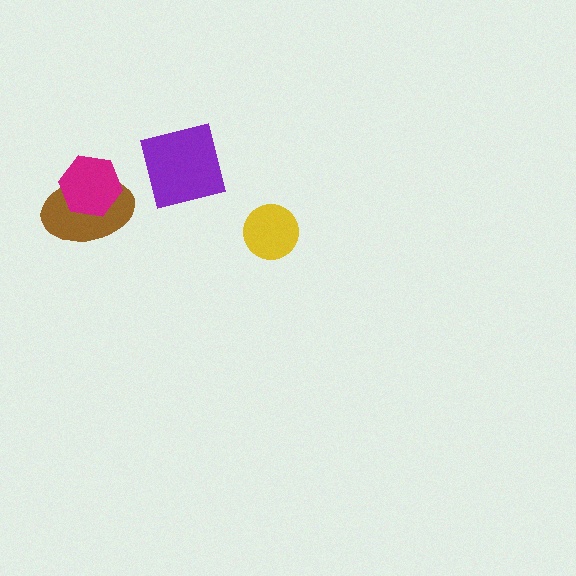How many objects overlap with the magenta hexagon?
1 object overlaps with the magenta hexagon.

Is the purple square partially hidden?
No, no other shape covers it.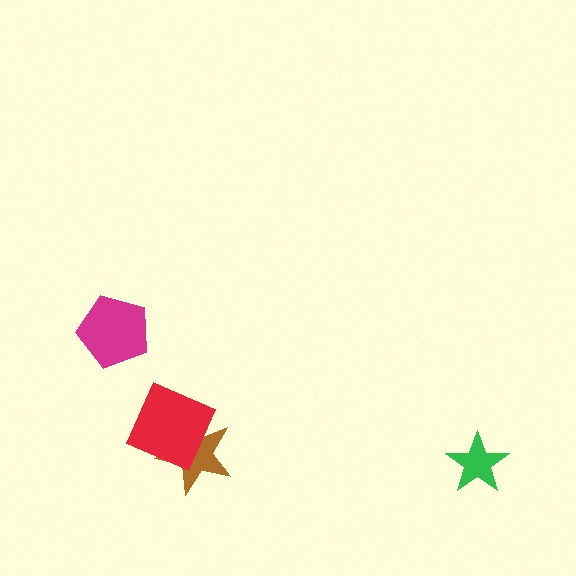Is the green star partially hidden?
No, no other shape covers it.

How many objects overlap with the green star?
0 objects overlap with the green star.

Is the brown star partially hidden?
Yes, it is partially covered by another shape.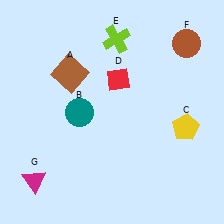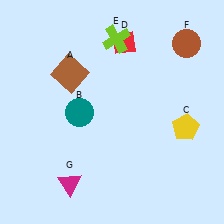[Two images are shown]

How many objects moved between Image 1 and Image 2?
2 objects moved between the two images.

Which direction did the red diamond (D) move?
The red diamond (D) moved up.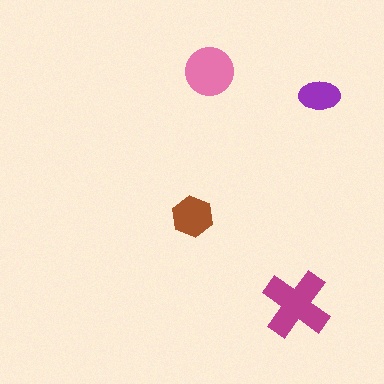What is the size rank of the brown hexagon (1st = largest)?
3rd.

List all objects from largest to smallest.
The magenta cross, the pink circle, the brown hexagon, the purple ellipse.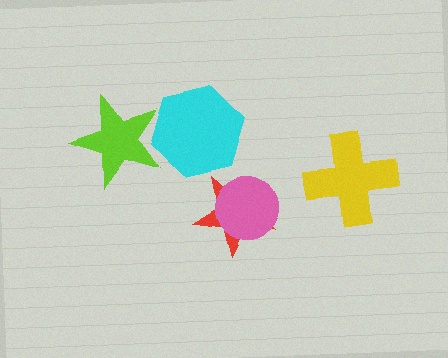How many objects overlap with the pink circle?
1 object overlaps with the pink circle.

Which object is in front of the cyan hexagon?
The lime star is in front of the cyan hexagon.